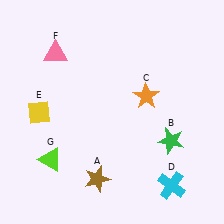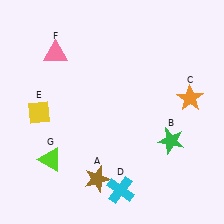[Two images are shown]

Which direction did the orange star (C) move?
The orange star (C) moved right.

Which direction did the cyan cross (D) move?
The cyan cross (D) moved left.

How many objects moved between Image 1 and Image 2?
2 objects moved between the two images.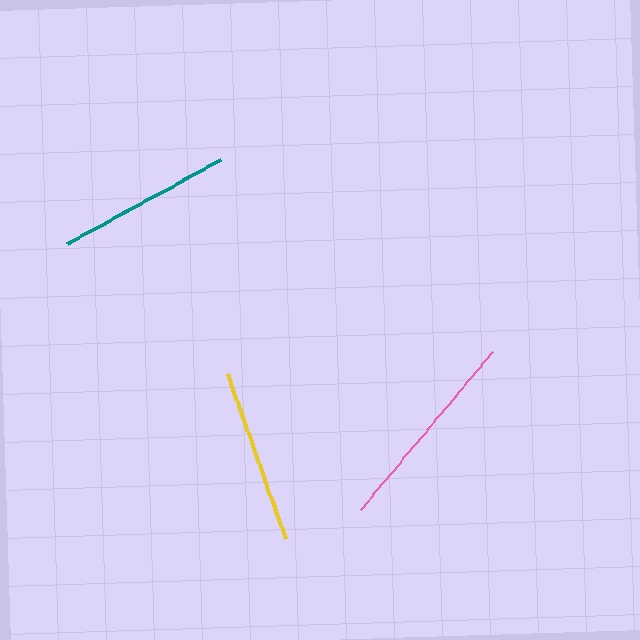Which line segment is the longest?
The pink line is the longest at approximately 207 pixels.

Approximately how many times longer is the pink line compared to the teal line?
The pink line is approximately 1.2 times the length of the teal line.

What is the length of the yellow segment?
The yellow segment is approximately 175 pixels long.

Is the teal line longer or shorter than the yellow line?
The yellow line is longer than the teal line.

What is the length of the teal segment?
The teal segment is approximately 175 pixels long.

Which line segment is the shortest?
The teal line is the shortest at approximately 175 pixels.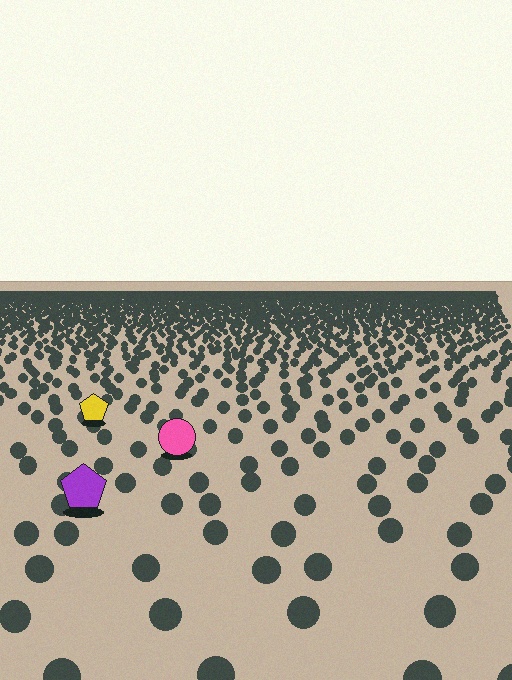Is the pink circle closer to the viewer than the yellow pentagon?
Yes. The pink circle is closer — you can tell from the texture gradient: the ground texture is coarser near it.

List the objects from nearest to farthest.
From nearest to farthest: the purple pentagon, the pink circle, the yellow pentagon.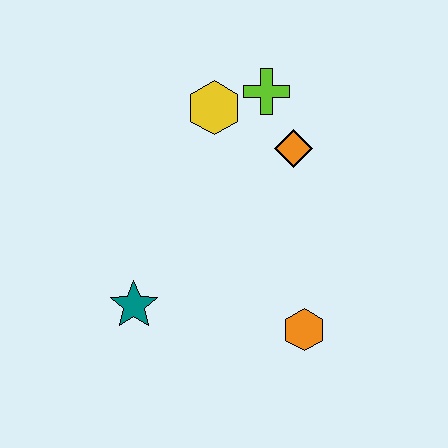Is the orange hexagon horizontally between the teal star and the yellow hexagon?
No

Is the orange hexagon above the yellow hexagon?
No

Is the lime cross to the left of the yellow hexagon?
No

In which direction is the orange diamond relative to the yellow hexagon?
The orange diamond is to the right of the yellow hexagon.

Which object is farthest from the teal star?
The lime cross is farthest from the teal star.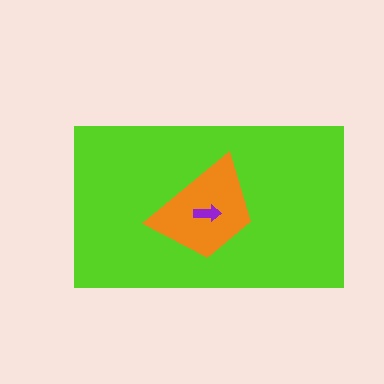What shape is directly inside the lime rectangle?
The orange trapezoid.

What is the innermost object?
The purple arrow.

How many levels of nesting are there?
3.